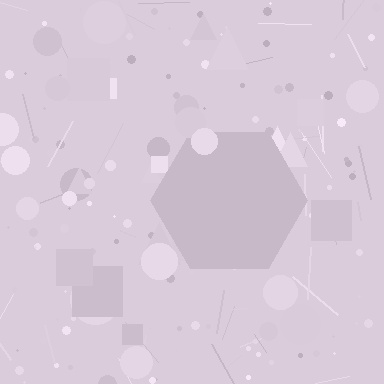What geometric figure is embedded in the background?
A hexagon is embedded in the background.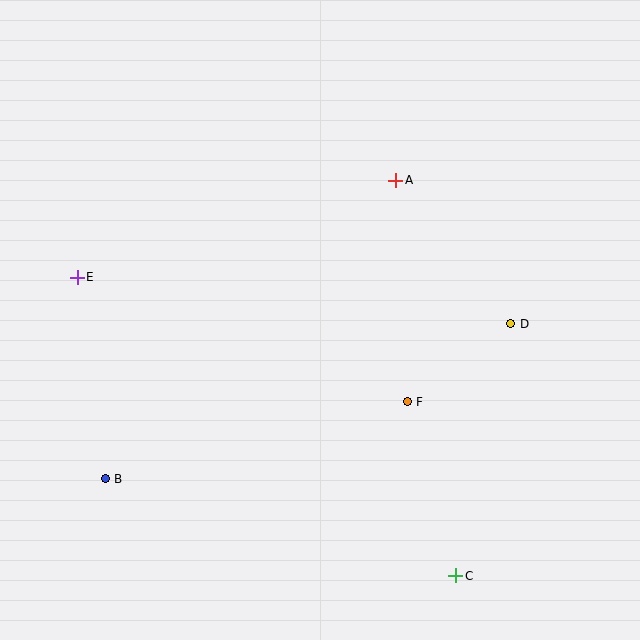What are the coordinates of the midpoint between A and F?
The midpoint between A and F is at (401, 291).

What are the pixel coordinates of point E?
Point E is at (77, 277).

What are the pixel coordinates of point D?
Point D is at (511, 324).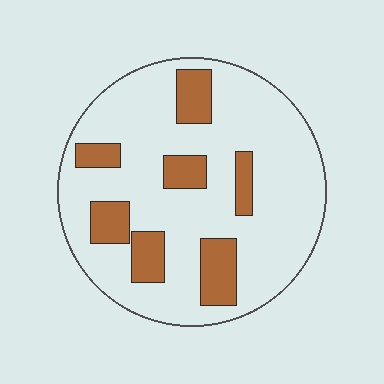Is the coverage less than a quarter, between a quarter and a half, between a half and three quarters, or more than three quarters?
Less than a quarter.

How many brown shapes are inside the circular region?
7.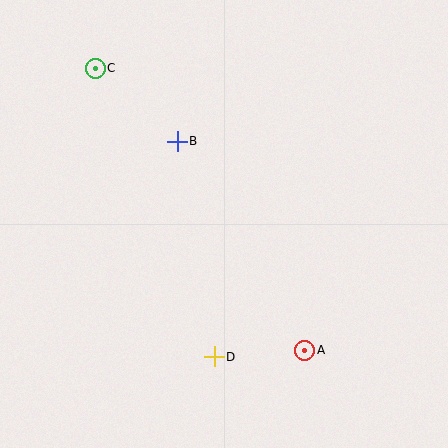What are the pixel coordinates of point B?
Point B is at (177, 141).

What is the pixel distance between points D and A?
The distance between D and A is 91 pixels.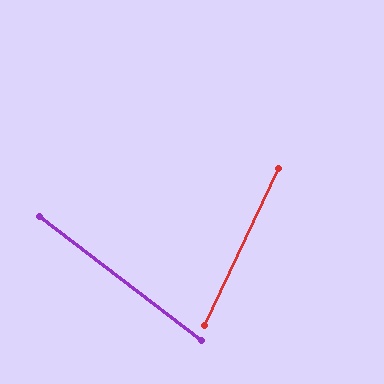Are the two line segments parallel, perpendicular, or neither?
Neither parallel nor perpendicular — they differ by about 78°.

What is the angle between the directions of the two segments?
Approximately 78 degrees.